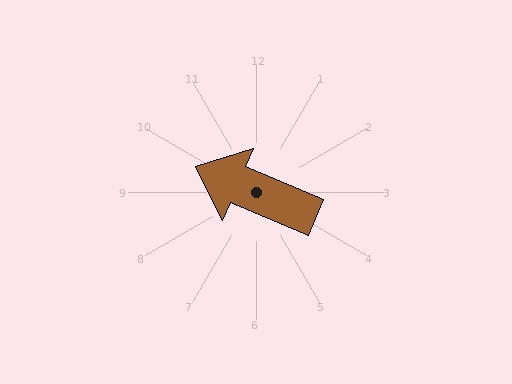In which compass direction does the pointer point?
Northwest.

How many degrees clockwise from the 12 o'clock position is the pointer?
Approximately 293 degrees.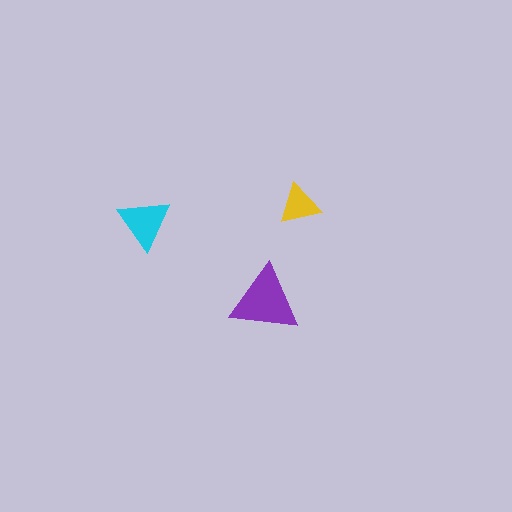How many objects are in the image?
There are 3 objects in the image.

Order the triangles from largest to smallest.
the purple one, the cyan one, the yellow one.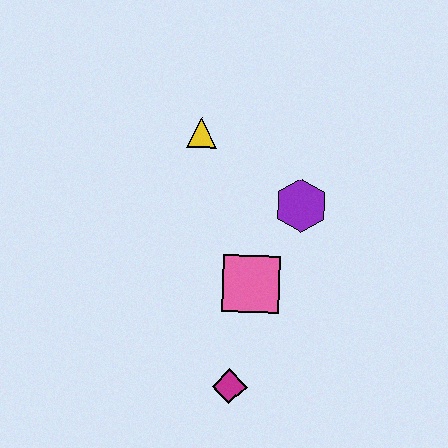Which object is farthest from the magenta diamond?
The yellow triangle is farthest from the magenta diamond.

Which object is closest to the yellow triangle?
The purple hexagon is closest to the yellow triangle.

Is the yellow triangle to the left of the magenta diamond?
Yes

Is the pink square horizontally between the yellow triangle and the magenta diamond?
No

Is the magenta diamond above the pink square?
No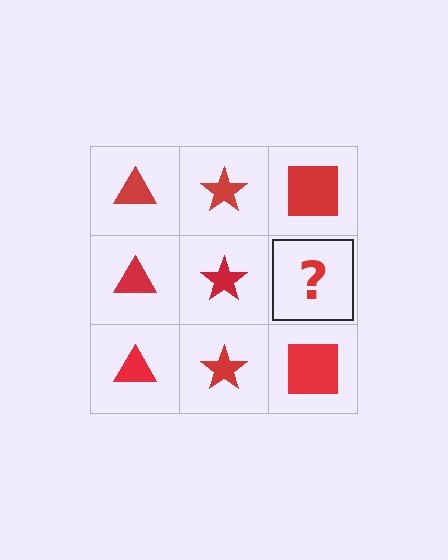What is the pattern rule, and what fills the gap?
The rule is that each column has a consistent shape. The gap should be filled with a red square.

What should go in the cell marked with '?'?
The missing cell should contain a red square.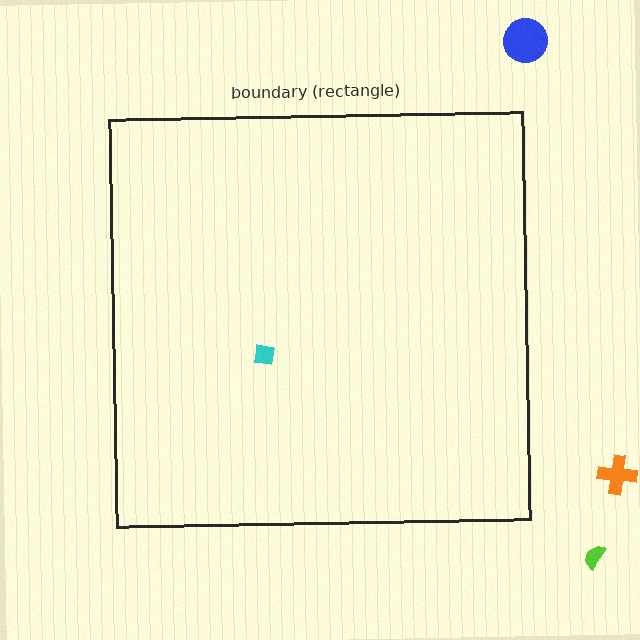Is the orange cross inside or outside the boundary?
Outside.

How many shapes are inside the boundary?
1 inside, 3 outside.